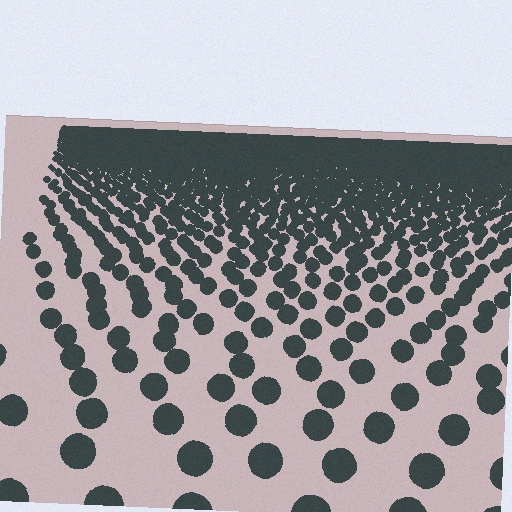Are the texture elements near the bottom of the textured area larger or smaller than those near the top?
Larger. Near the bottom, elements are closer to the viewer and appear at a bigger on-screen size.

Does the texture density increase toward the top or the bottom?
Density increases toward the top.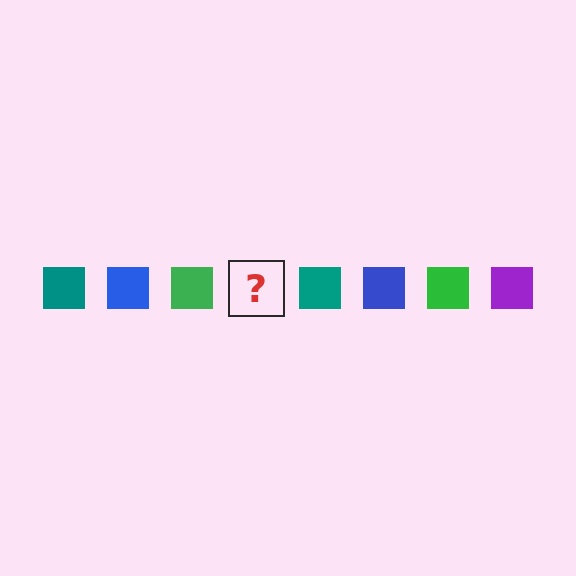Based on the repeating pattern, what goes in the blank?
The blank should be a purple square.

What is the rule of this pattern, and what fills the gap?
The rule is that the pattern cycles through teal, blue, green, purple squares. The gap should be filled with a purple square.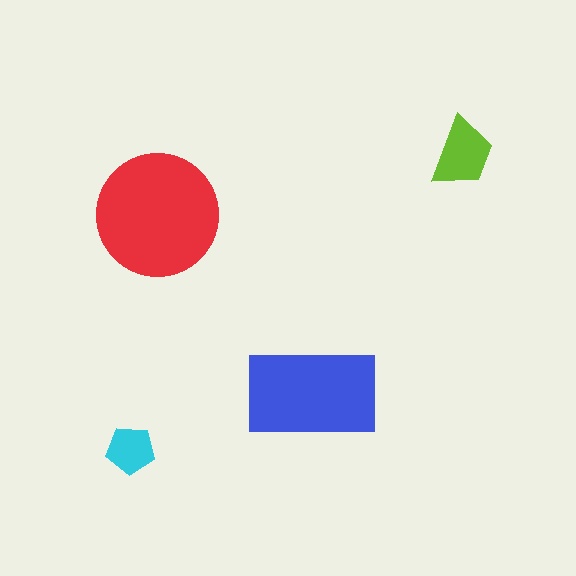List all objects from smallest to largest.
The cyan pentagon, the lime trapezoid, the blue rectangle, the red circle.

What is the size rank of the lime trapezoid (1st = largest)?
3rd.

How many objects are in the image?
There are 4 objects in the image.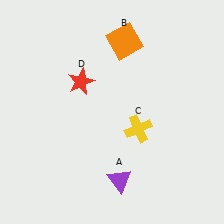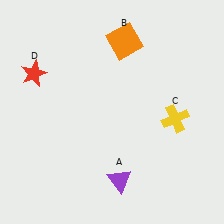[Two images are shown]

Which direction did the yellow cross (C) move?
The yellow cross (C) moved right.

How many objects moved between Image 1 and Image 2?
2 objects moved between the two images.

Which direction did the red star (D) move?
The red star (D) moved left.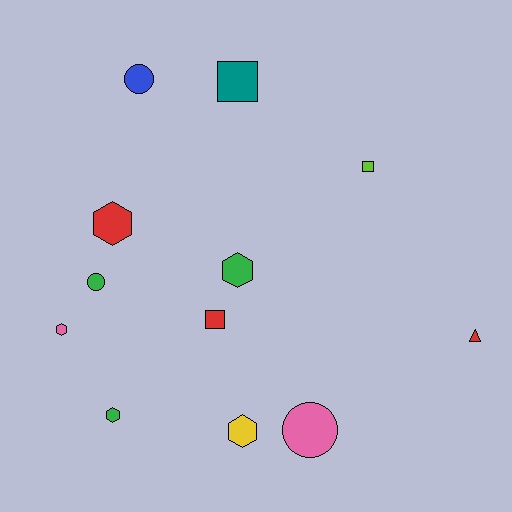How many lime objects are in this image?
There is 1 lime object.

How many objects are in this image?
There are 12 objects.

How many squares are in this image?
There are 3 squares.